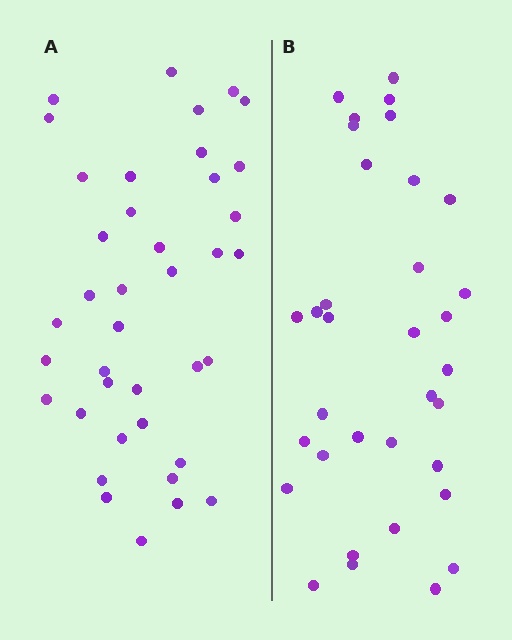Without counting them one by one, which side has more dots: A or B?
Region A (the left region) has more dots.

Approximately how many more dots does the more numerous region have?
Region A has about 5 more dots than region B.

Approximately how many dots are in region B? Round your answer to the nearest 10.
About 30 dots. (The exact count is 34, which rounds to 30.)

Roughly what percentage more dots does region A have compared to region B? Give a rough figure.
About 15% more.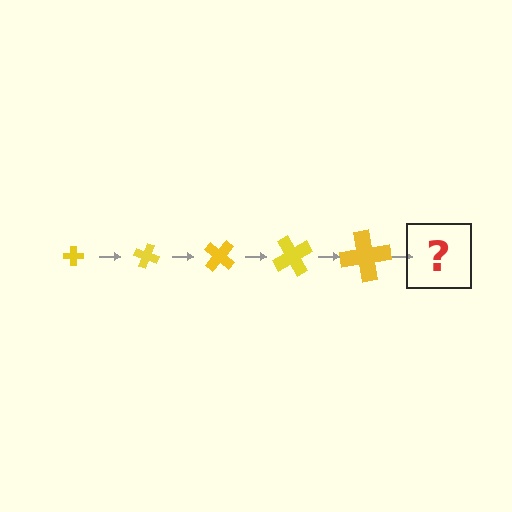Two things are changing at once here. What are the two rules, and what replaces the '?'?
The two rules are that the cross grows larger each step and it rotates 20 degrees each step. The '?' should be a cross, larger than the previous one and rotated 100 degrees from the start.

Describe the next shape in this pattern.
It should be a cross, larger than the previous one and rotated 100 degrees from the start.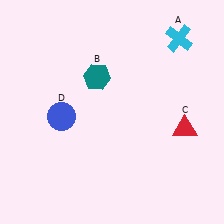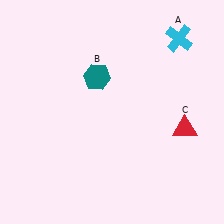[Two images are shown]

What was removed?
The blue circle (D) was removed in Image 2.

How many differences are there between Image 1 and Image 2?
There is 1 difference between the two images.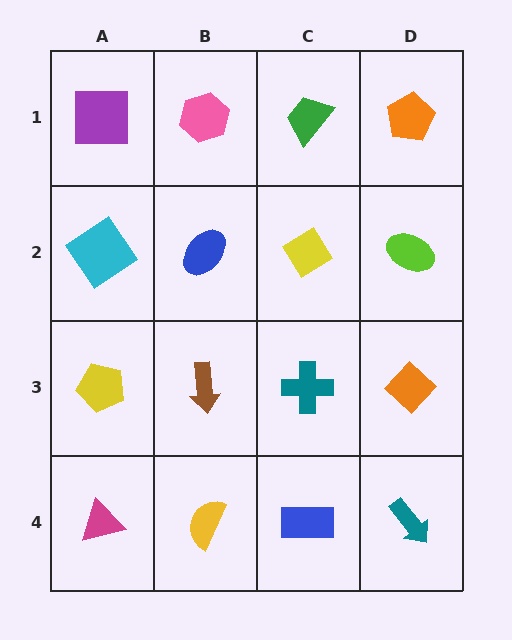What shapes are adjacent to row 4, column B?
A brown arrow (row 3, column B), a magenta triangle (row 4, column A), a blue rectangle (row 4, column C).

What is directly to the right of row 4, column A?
A yellow semicircle.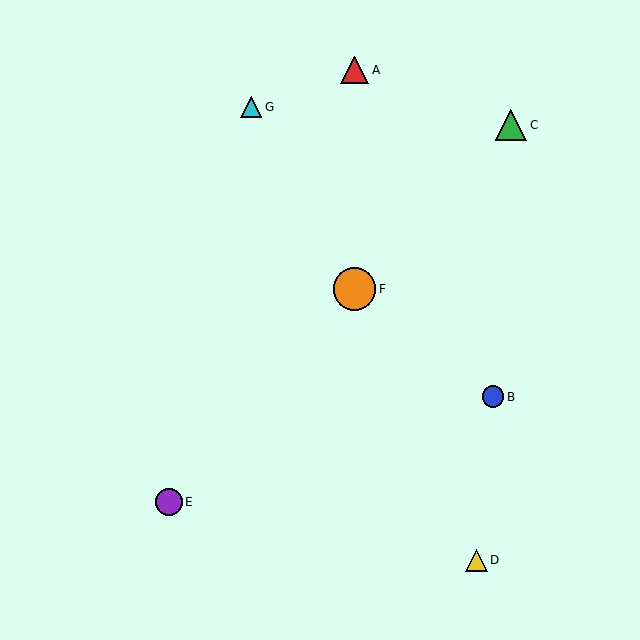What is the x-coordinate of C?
Object C is at x≈511.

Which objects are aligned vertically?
Objects A, F are aligned vertically.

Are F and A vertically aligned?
Yes, both are at x≈355.